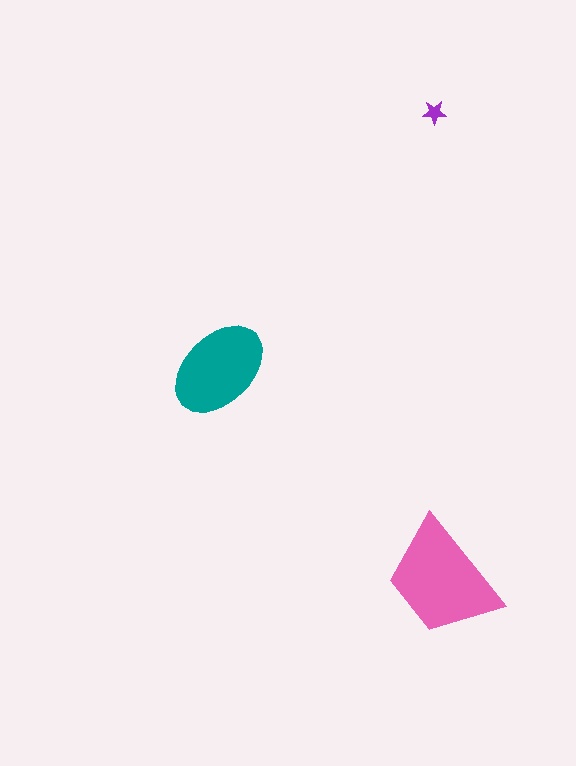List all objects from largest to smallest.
The pink trapezoid, the teal ellipse, the purple star.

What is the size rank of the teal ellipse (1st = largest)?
2nd.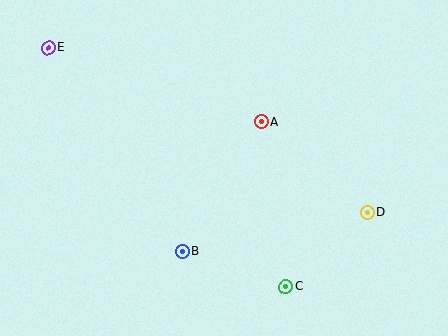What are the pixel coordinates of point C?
Point C is at (286, 287).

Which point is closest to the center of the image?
Point A at (261, 122) is closest to the center.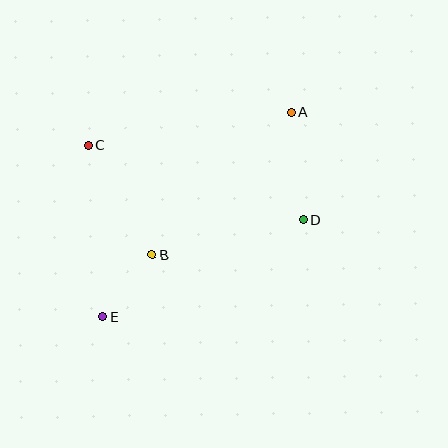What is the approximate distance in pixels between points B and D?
The distance between B and D is approximately 155 pixels.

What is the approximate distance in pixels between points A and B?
The distance between A and B is approximately 199 pixels.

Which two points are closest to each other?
Points B and E are closest to each other.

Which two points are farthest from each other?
Points A and E are farthest from each other.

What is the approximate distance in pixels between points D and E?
The distance between D and E is approximately 222 pixels.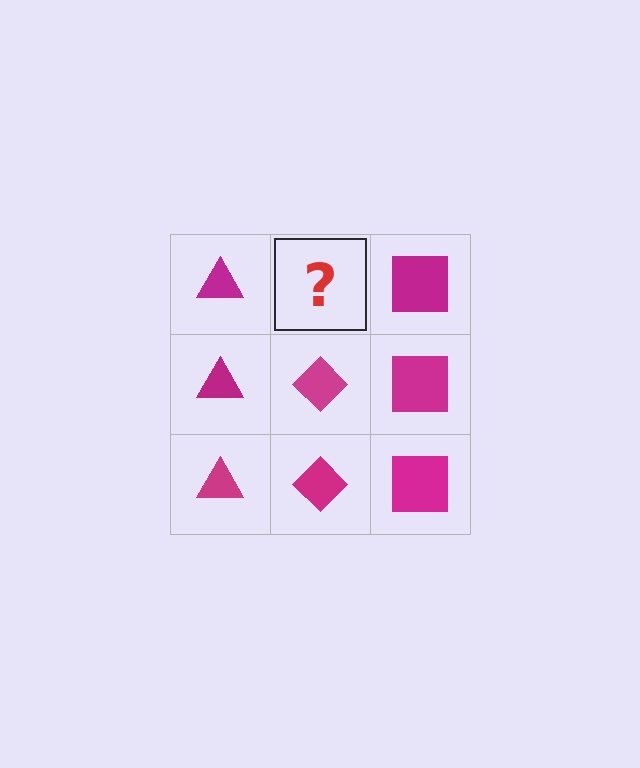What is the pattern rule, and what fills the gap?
The rule is that each column has a consistent shape. The gap should be filled with a magenta diamond.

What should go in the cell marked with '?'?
The missing cell should contain a magenta diamond.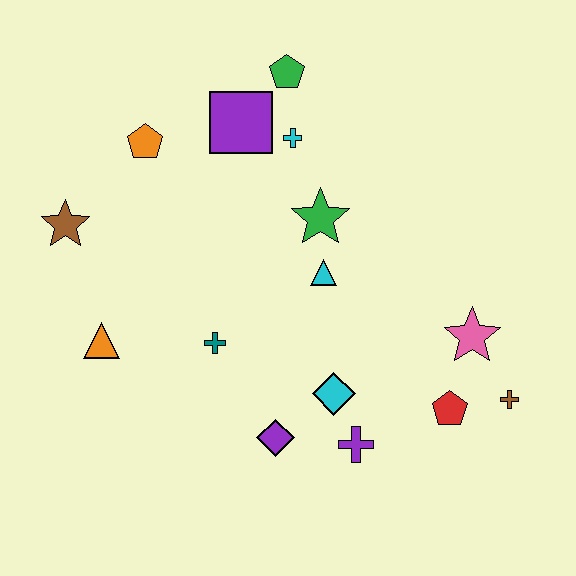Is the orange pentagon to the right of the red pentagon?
No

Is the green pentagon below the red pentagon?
No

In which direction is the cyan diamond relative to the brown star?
The cyan diamond is to the right of the brown star.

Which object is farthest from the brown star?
The brown cross is farthest from the brown star.